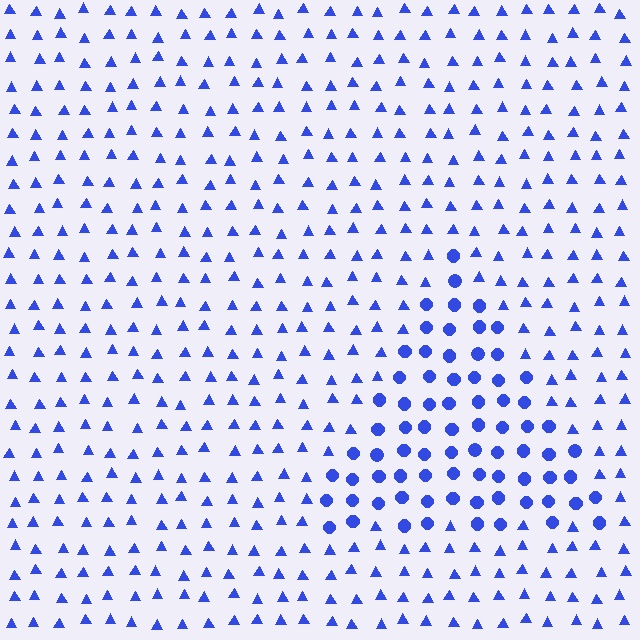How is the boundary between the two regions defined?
The boundary is defined by a change in element shape: circles inside vs. triangles outside. All elements share the same color and spacing.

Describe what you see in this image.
The image is filled with small blue elements arranged in a uniform grid. A triangle-shaped region contains circles, while the surrounding area contains triangles. The boundary is defined purely by the change in element shape.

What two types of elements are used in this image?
The image uses circles inside the triangle region and triangles outside it.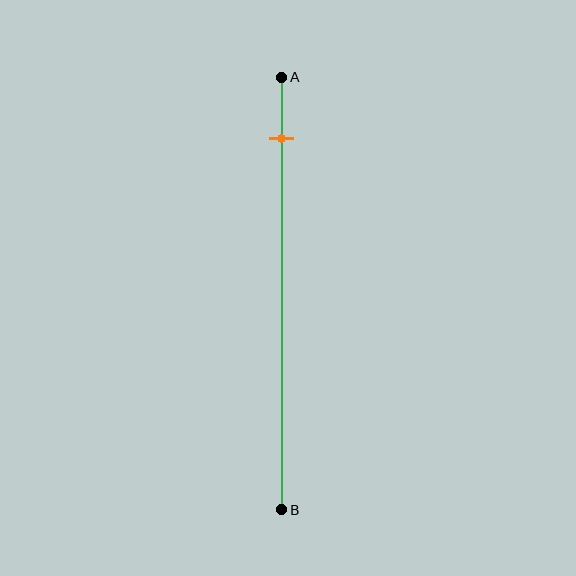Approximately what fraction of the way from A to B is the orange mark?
The orange mark is approximately 15% of the way from A to B.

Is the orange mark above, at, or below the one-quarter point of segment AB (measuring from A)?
The orange mark is above the one-quarter point of segment AB.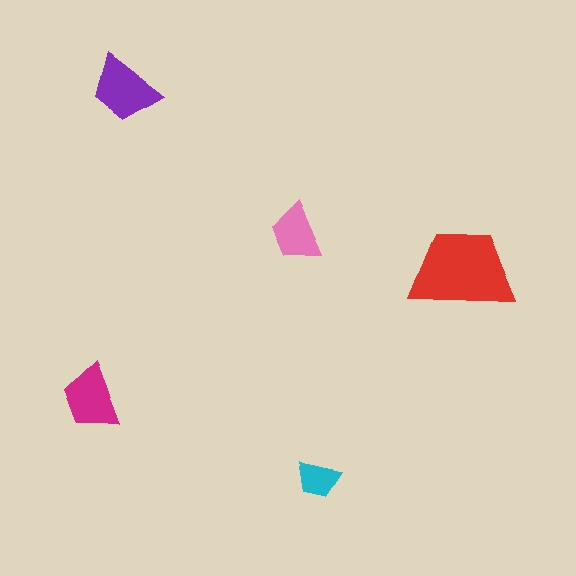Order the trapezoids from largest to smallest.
the red one, the purple one, the magenta one, the pink one, the cyan one.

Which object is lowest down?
The cyan trapezoid is bottommost.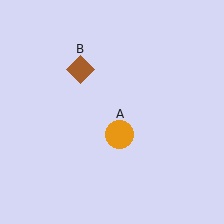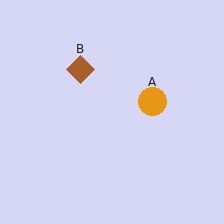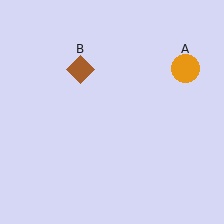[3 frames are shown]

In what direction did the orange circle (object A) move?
The orange circle (object A) moved up and to the right.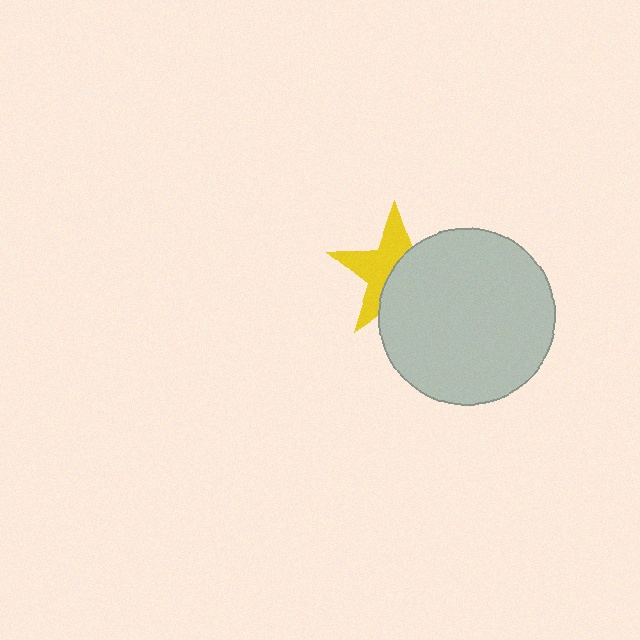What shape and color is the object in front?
The object in front is a light gray circle.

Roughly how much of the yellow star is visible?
About half of it is visible (roughly 50%).